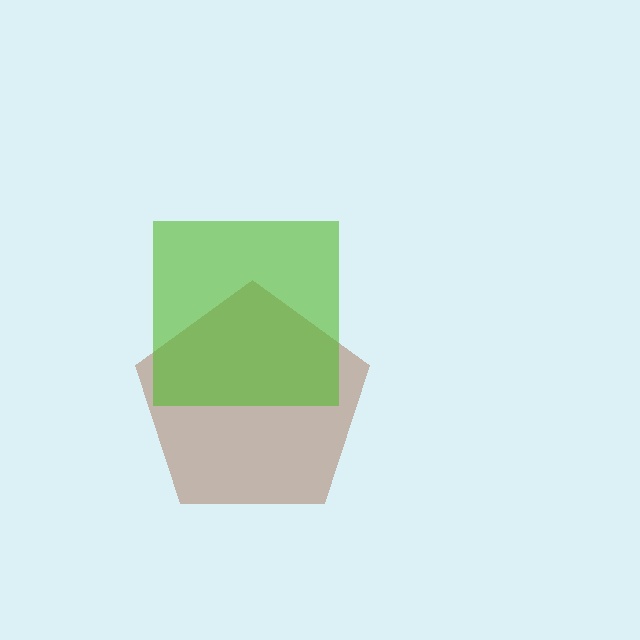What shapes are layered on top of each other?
The layered shapes are: a brown pentagon, a lime square.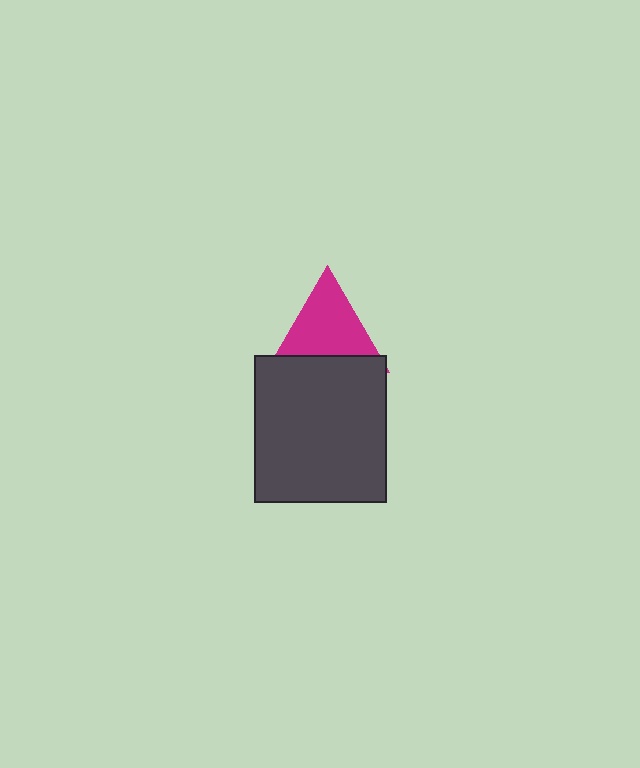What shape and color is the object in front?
The object in front is a dark gray rectangle.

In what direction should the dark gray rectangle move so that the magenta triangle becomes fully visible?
The dark gray rectangle should move down. That is the shortest direction to clear the overlap and leave the magenta triangle fully visible.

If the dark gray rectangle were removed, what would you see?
You would see the complete magenta triangle.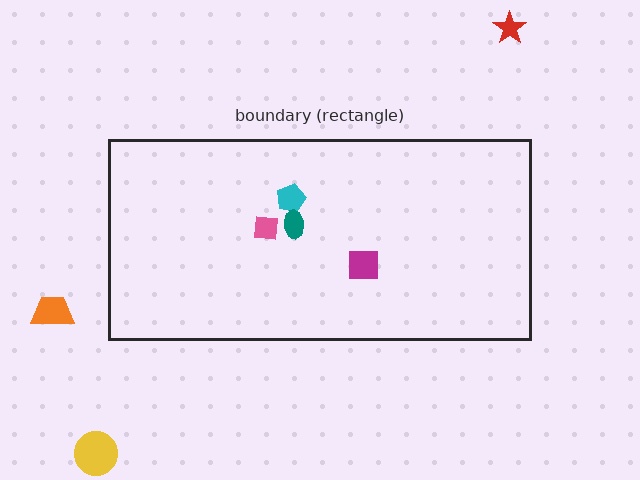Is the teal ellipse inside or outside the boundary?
Inside.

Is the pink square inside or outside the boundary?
Inside.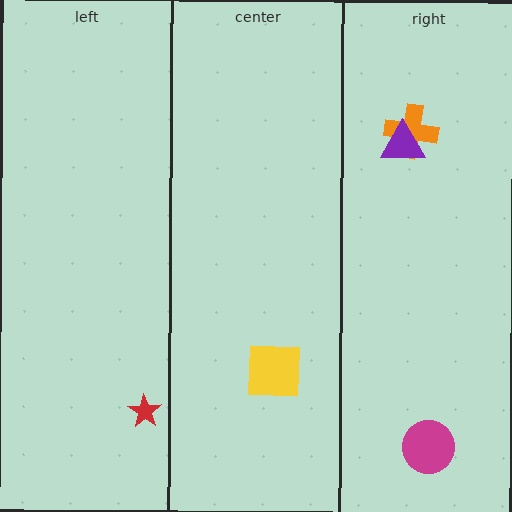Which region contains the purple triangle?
The right region.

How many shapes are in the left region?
1.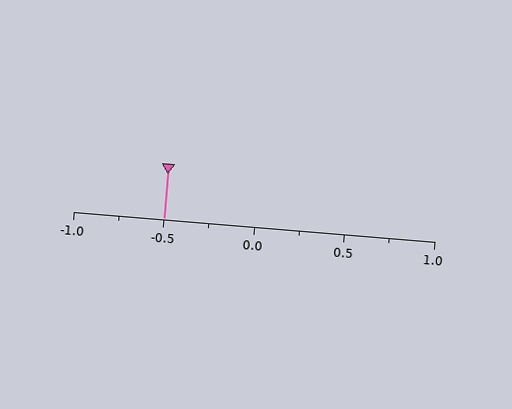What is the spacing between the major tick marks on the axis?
The major ticks are spaced 0.5 apart.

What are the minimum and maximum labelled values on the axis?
The axis runs from -1.0 to 1.0.